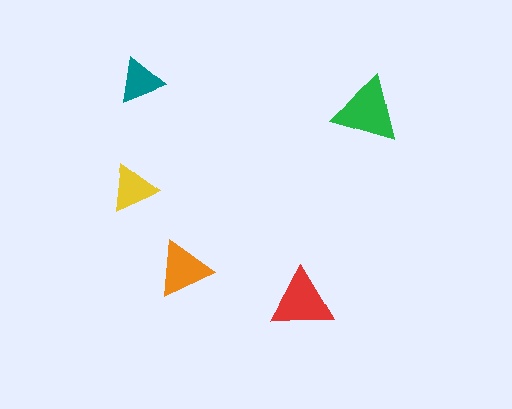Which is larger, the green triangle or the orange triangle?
The green one.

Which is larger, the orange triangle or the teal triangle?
The orange one.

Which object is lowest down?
The red triangle is bottommost.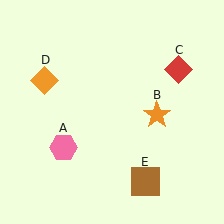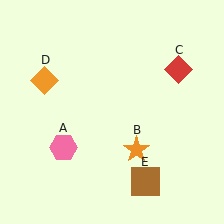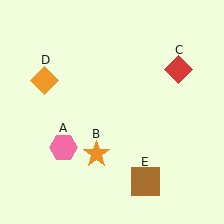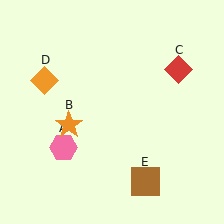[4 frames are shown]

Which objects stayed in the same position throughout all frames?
Pink hexagon (object A) and red diamond (object C) and orange diamond (object D) and brown square (object E) remained stationary.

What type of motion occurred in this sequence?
The orange star (object B) rotated clockwise around the center of the scene.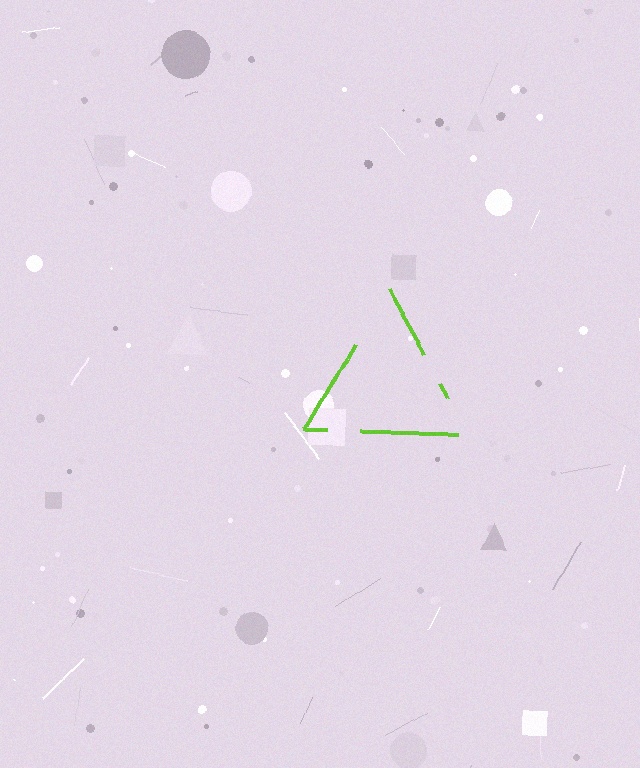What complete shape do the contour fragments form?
The contour fragments form a triangle.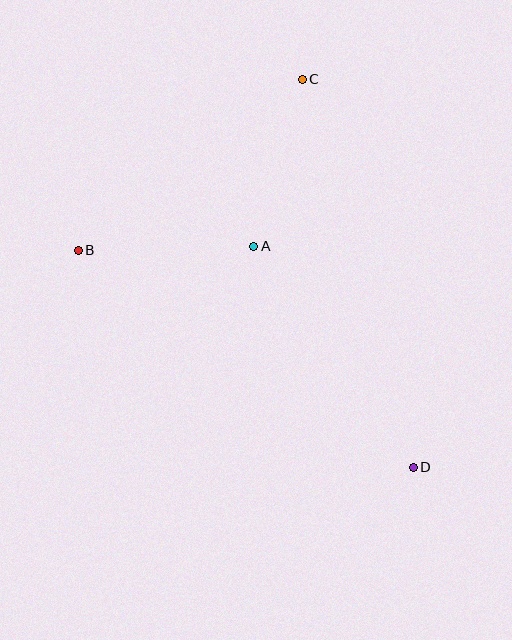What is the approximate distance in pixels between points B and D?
The distance between B and D is approximately 399 pixels.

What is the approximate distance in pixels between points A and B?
The distance between A and B is approximately 176 pixels.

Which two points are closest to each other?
Points A and C are closest to each other.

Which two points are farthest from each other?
Points C and D are farthest from each other.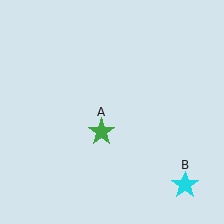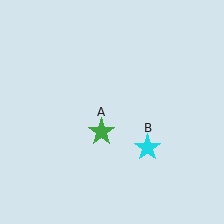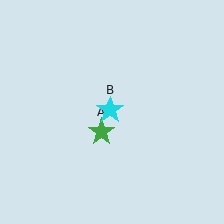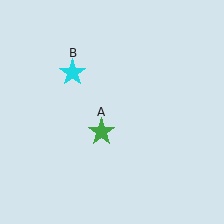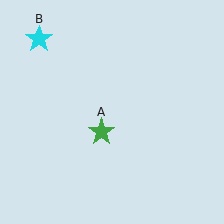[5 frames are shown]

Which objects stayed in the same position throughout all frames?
Green star (object A) remained stationary.